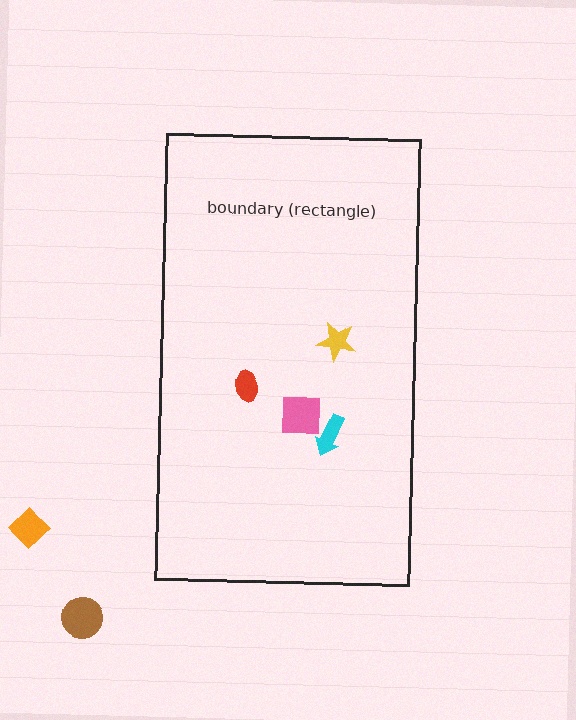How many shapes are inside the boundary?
4 inside, 2 outside.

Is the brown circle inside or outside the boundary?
Outside.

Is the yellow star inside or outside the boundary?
Inside.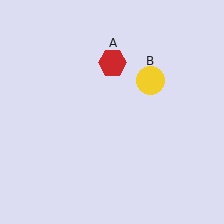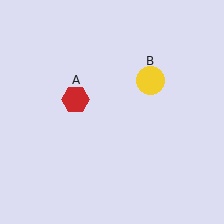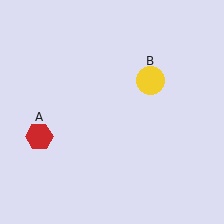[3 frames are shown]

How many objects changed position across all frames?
1 object changed position: red hexagon (object A).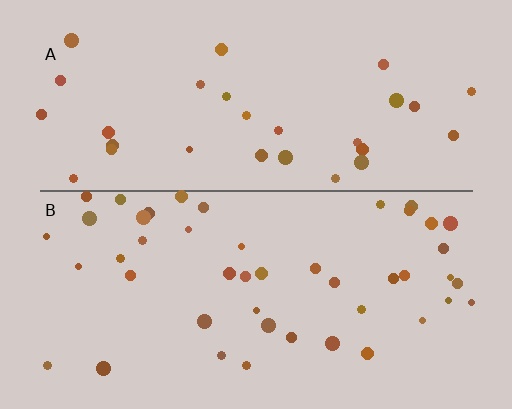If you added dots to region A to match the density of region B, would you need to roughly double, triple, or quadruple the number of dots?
Approximately double.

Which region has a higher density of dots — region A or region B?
B (the bottom).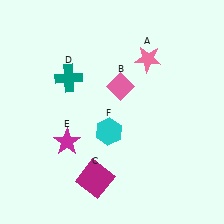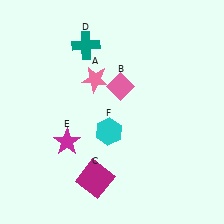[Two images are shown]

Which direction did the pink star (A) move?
The pink star (A) moved left.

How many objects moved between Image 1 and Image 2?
2 objects moved between the two images.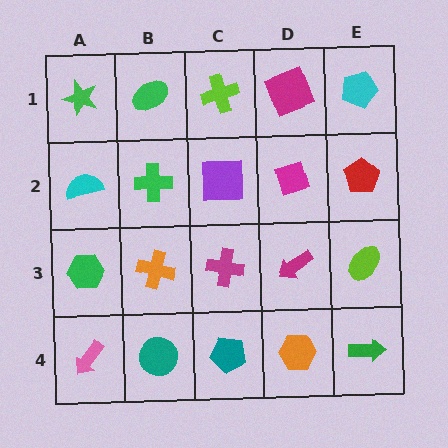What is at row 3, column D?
A magenta arrow.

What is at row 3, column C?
A magenta cross.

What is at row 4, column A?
A pink arrow.